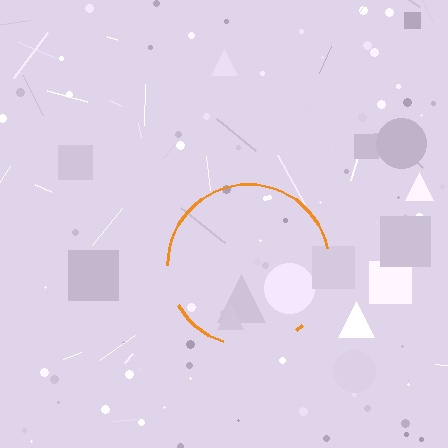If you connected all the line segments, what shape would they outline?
They would outline a circle.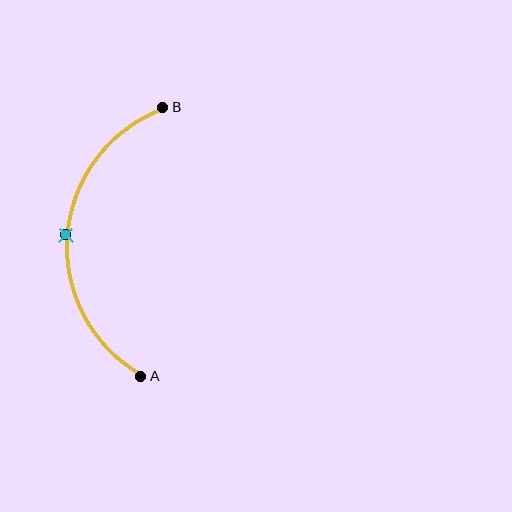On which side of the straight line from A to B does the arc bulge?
The arc bulges to the left of the straight line connecting A and B.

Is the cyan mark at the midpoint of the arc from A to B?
Yes. The cyan mark lies on the arc at equal arc-length from both A and B — it is the arc midpoint.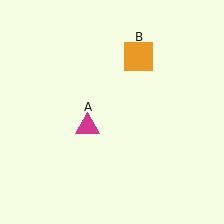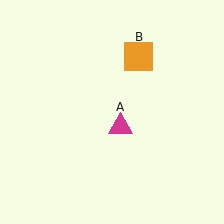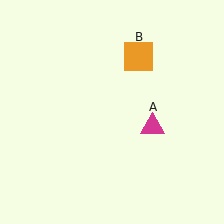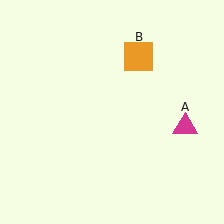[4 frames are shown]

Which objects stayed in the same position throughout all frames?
Orange square (object B) remained stationary.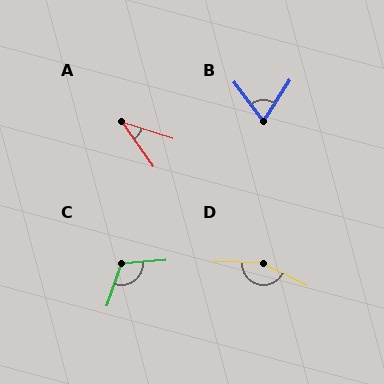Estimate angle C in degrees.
Approximately 114 degrees.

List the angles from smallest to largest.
A (36°), B (70°), C (114°), D (156°).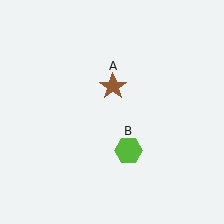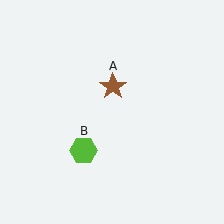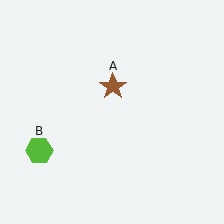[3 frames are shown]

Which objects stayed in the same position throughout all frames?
Brown star (object A) remained stationary.